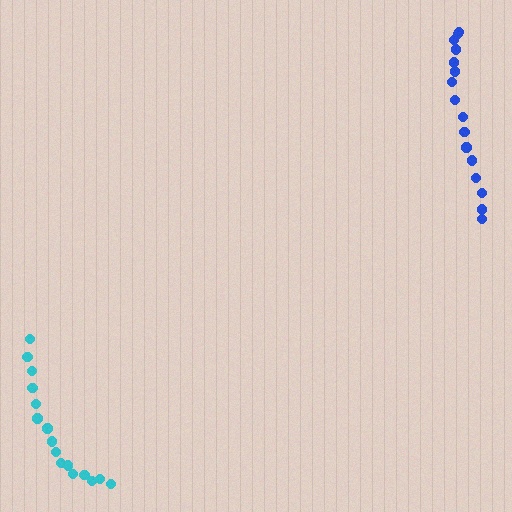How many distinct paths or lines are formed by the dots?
There are 2 distinct paths.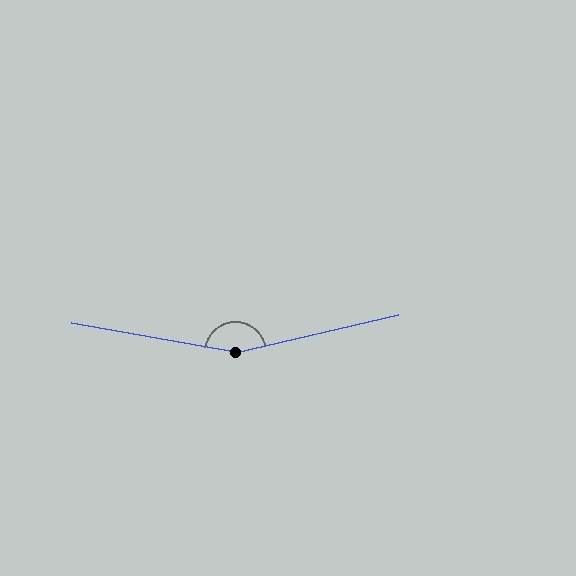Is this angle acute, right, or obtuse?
It is obtuse.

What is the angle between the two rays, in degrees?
Approximately 157 degrees.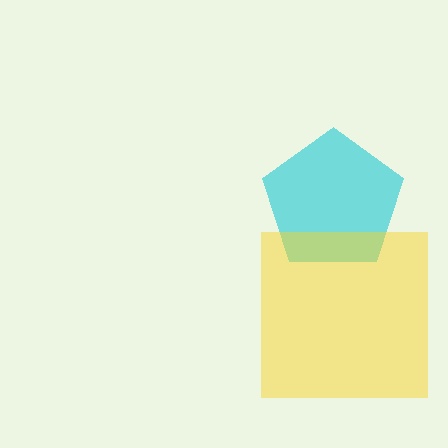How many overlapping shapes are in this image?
There are 2 overlapping shapes in the image.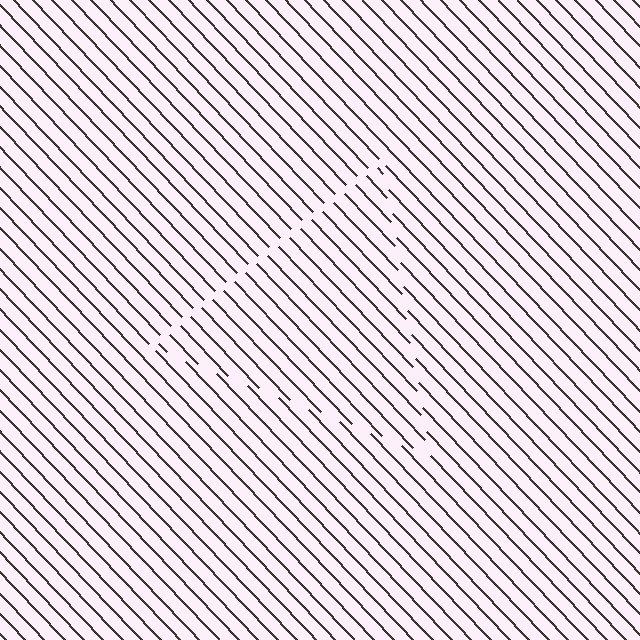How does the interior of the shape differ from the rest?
The interior of the shape contains the same grating, shifted by half a period — the contour is defined by the phase discontinuity where line-ends from the inner and outer gratings abut.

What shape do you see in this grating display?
An illusory triangle. The interior of the shape contains the same grating, shifted by half a period — the contour is defined by the phase discontinuity where line-ends from the inner and outer gratings abut.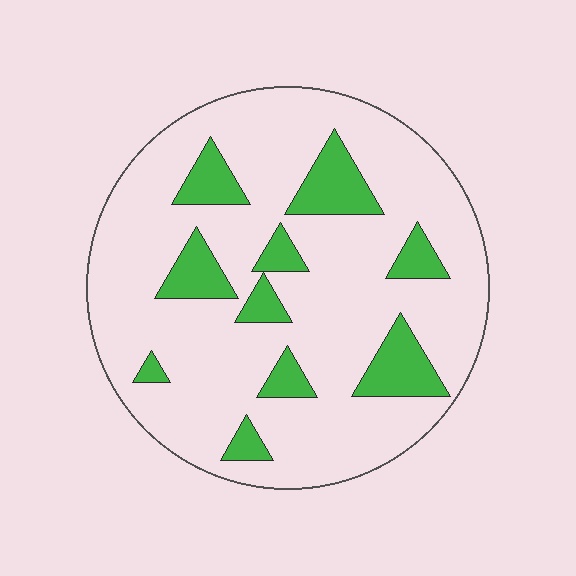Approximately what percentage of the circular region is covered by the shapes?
Approximately 20%.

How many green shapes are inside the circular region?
10.